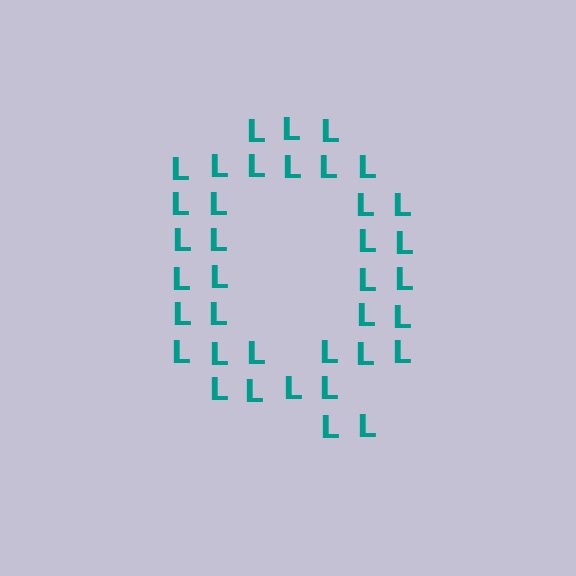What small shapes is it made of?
It is made of small letter L's.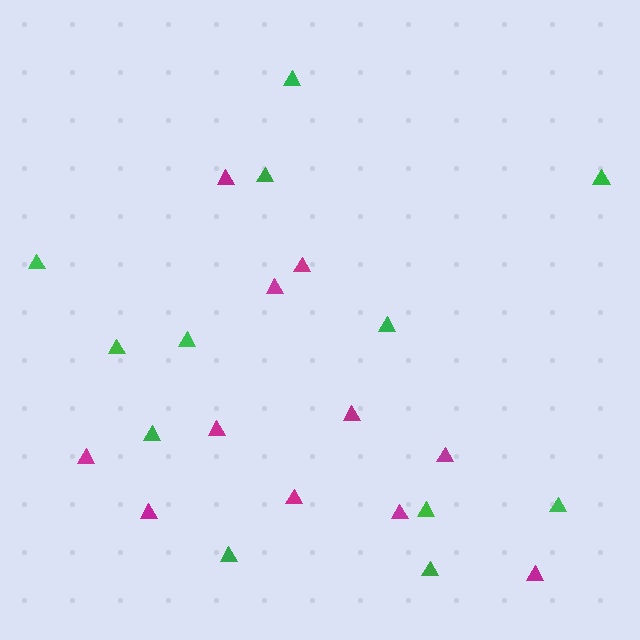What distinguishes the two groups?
There are 2 groups: one group of green triangles (12) and one group of magenta triangles (11).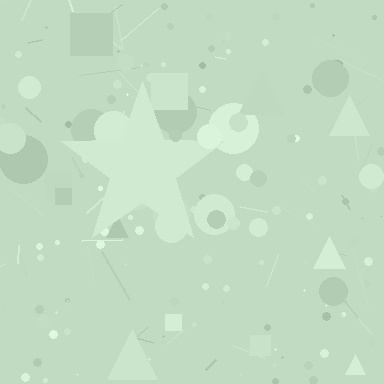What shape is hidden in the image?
A star is hidden in the image.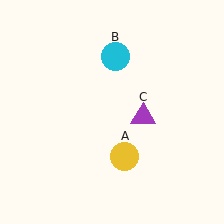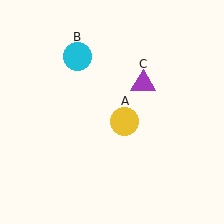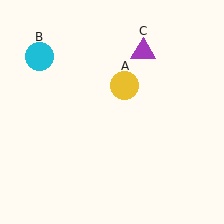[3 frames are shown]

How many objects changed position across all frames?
3 objects changed position: yellow circle (object A), cyan circle (object B), purple triangle (object C).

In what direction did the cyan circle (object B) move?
The cyan circle (object B) moved left.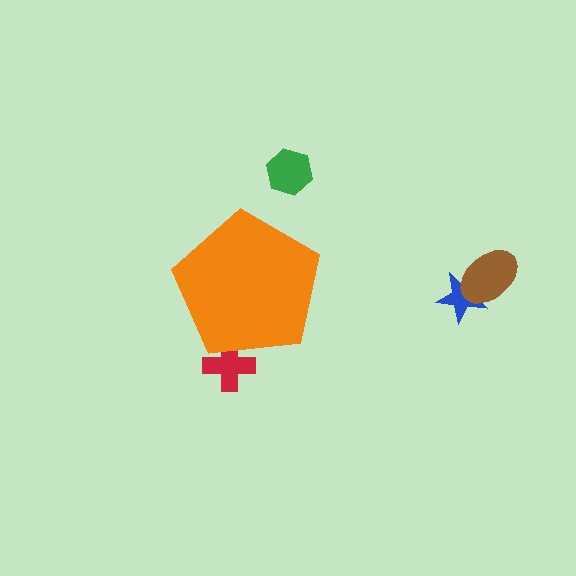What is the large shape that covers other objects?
An orange pentagon.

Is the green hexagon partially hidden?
No, the green hexagon is fully visible.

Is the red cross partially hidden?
Yes, the red cross is partially hidden behind the orange pentagon.